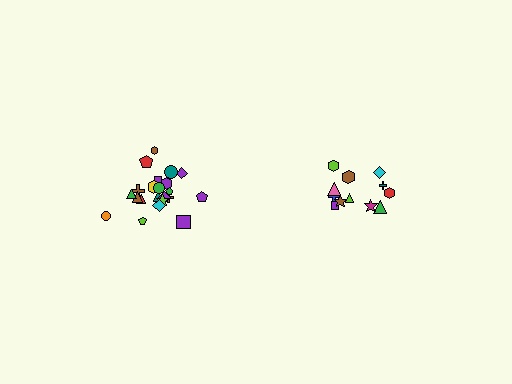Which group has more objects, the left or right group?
The left group.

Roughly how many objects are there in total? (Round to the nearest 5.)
Roughly 35 objects in total.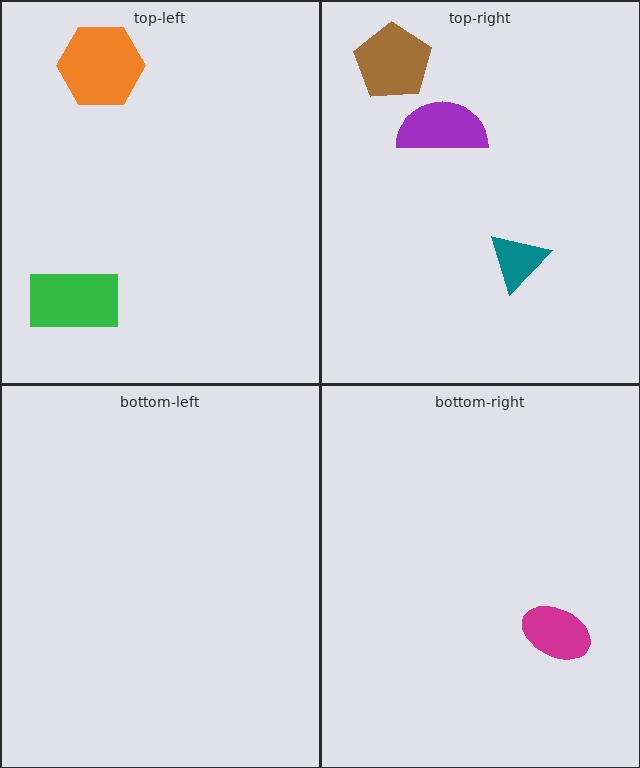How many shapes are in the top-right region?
3.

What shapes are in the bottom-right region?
The magenta ellipse.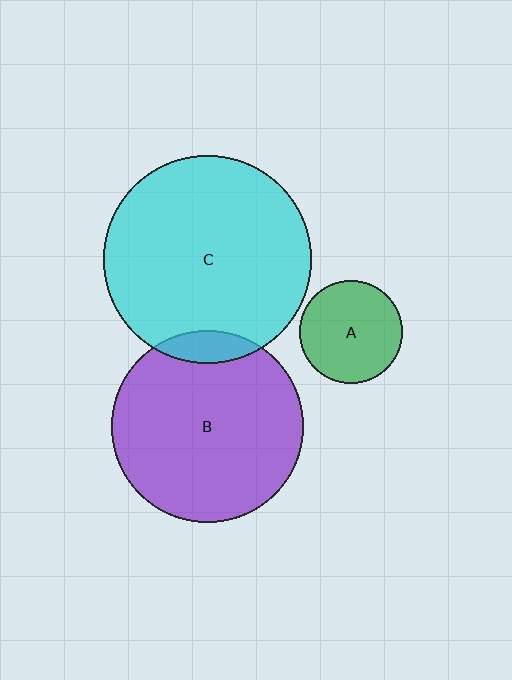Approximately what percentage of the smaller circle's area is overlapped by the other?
Approximately 10%.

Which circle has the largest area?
Circle C (cyan).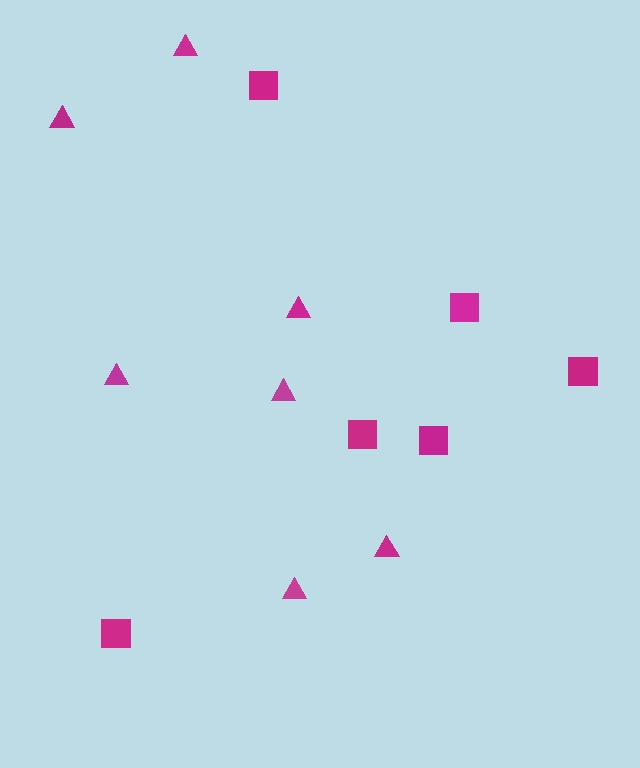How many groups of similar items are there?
There are 2 groups: one group of triangles (7) and one group of squares (6).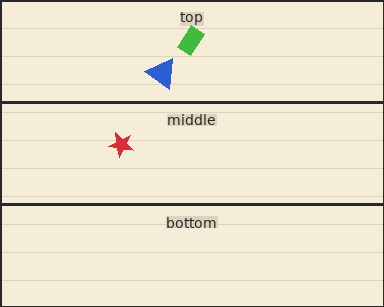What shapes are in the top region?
The green rectangle, the blue triangle.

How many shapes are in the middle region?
1.